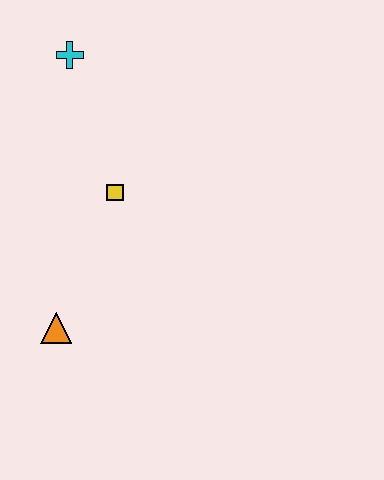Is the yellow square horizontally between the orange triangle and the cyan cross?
No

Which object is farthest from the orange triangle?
The cyan cross is farthest from the orange triangle.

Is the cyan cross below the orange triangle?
No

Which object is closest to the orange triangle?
The yellow square is closest to the orange triangle.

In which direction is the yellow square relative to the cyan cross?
The yellow square is below the cyan cross.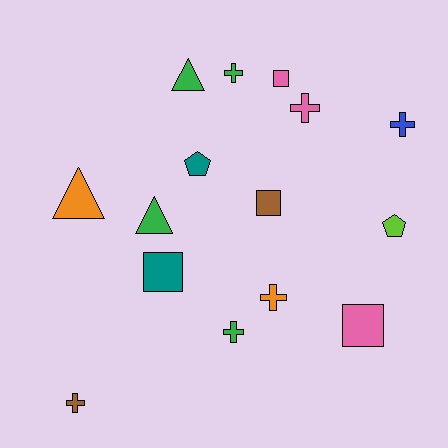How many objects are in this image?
There are 15 objects.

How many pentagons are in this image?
There are 2 pentagons.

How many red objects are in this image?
There are no red objects.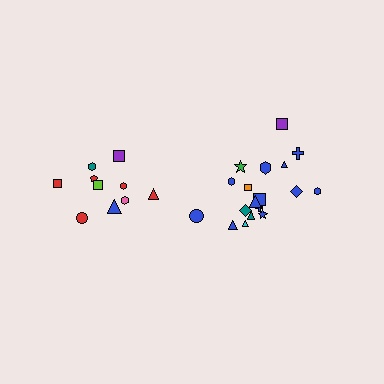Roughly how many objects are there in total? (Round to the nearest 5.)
Roughly 30 objects in total.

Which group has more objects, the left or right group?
The right group.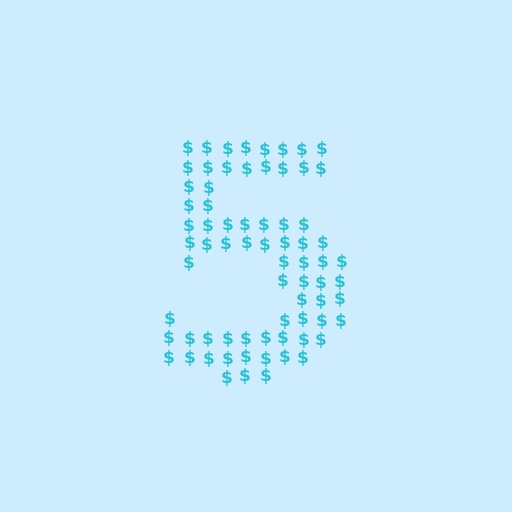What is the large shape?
The large shape is the digit 5.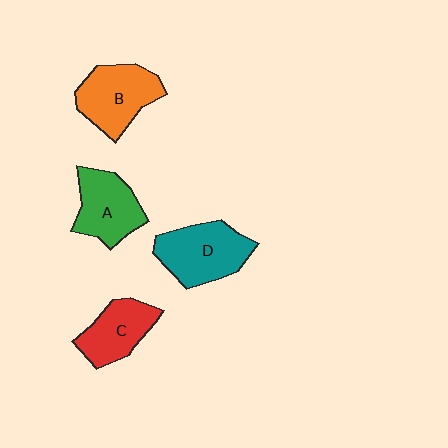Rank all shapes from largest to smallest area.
From largest to smallest: D (teal), B (orange), A (green), C (red).